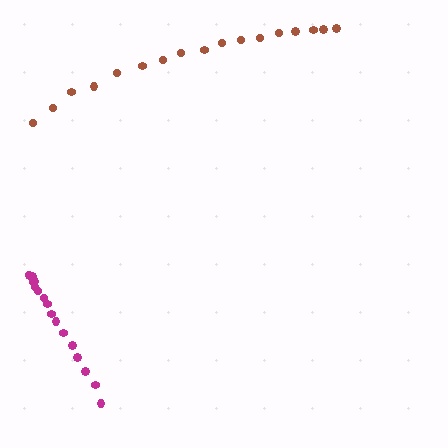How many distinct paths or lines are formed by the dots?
There are 2 distinct paths.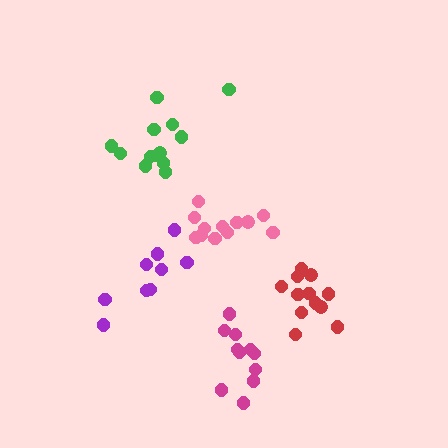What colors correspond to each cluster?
The clusters are colored: green, pink, magenta, red, purple.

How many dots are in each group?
Group 1: 13 dots, Group 2: 12 dots, Group 3: 11 dots, Group 4: 13 dots, Group 5: 9 dots (58 total).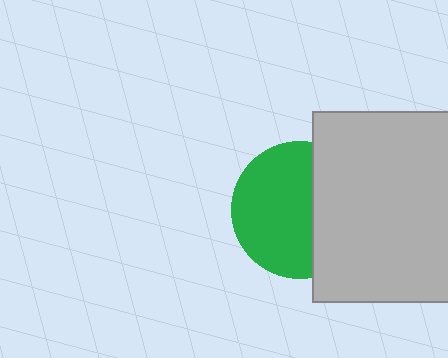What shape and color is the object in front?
The object in front is a light gray square.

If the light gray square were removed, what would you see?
You would see the complete green circle.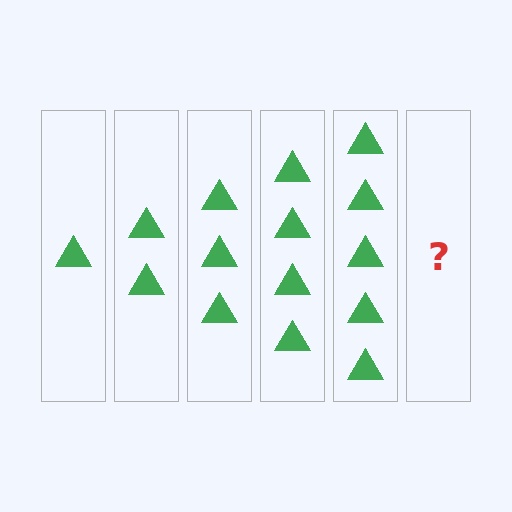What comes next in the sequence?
The next element should be 6 triangles.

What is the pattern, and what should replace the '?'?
The pattern is that each step adds one more triangle. The '?' should be 6 triangles.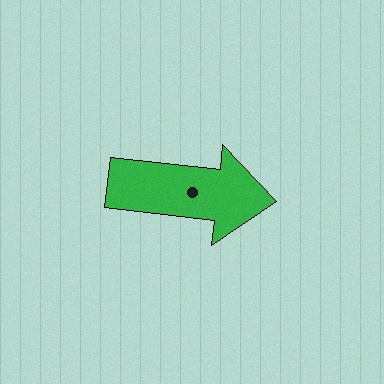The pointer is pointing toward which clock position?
Roughly 3 o'clock.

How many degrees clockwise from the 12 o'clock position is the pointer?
Approximately 96 degrees.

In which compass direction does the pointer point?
East.